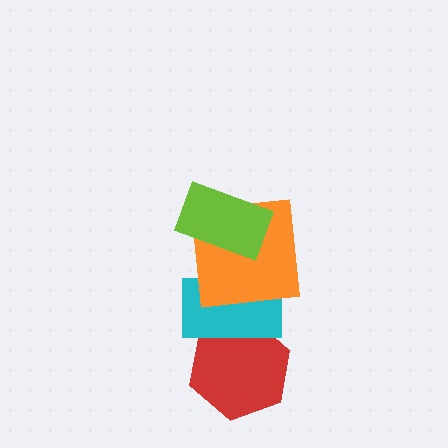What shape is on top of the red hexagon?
The cyan rectangle is on top of the red hexagon.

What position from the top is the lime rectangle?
The lime rectangle is 1st from the top.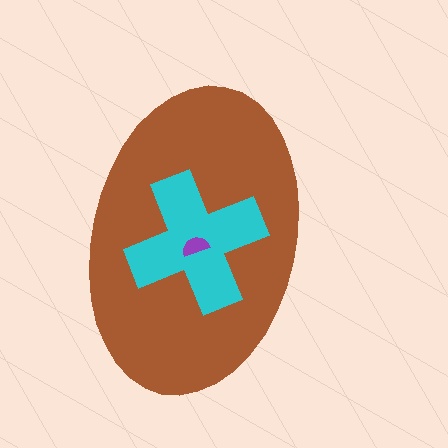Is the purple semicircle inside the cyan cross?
Yes.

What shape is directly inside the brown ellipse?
The cyan cross.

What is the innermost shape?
The purple semicircle.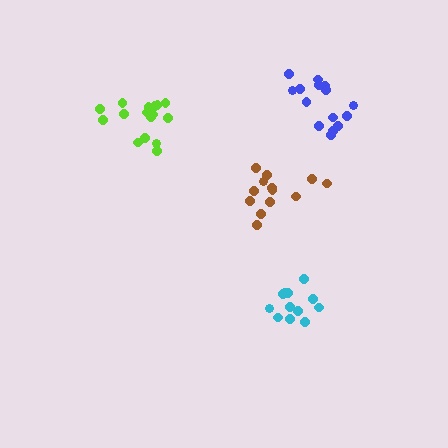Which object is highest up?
The blue cluster is topmost.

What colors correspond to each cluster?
The clusters are colored: cyan, brown, blue, lime.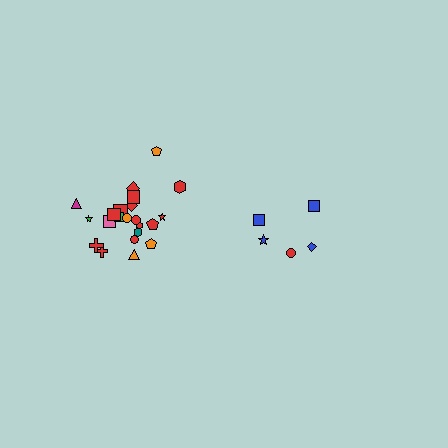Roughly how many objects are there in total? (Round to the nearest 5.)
Roughly 25 objects in total.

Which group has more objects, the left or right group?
The left group.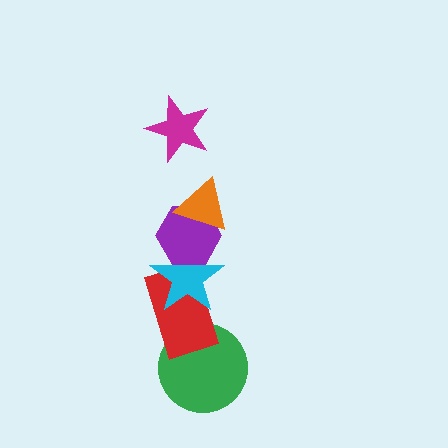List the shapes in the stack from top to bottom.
From top to bottom: the magenta star, the orange triangle, the purple hexagon, the cyan star, the red rectangle, the green circle.